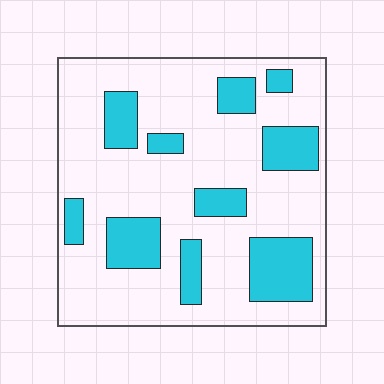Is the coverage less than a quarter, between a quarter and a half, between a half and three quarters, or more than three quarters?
Between a quarter and a half.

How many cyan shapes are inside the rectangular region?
10.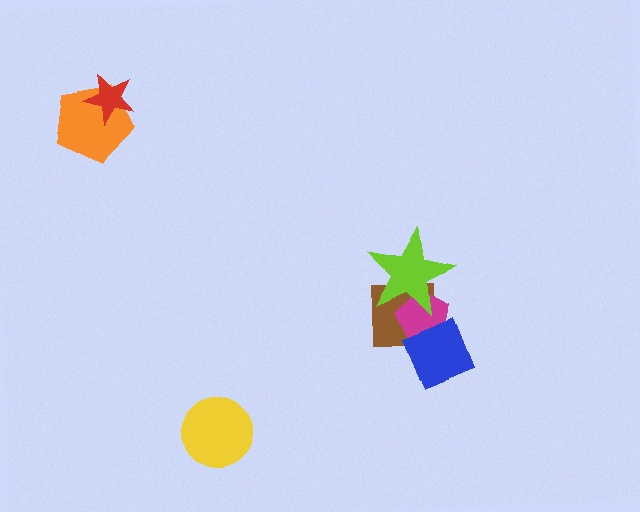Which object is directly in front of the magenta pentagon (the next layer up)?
The lime star is directly in front of the magenta pentagon.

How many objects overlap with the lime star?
2 objects overlap with the lime star.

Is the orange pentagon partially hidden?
Yes, it is partially covered by another shape.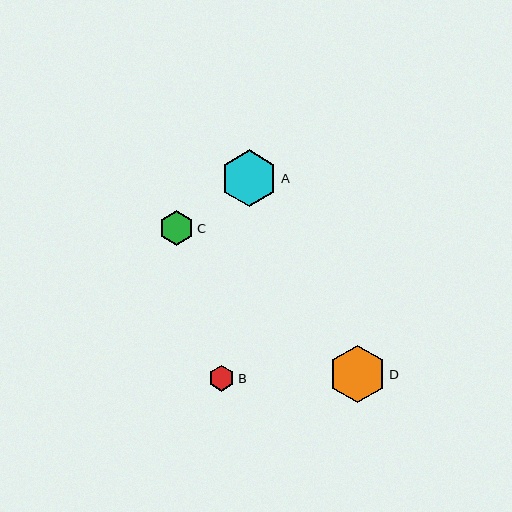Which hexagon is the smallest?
Hexagon B is the smallest with a size of approximately 26 pixels.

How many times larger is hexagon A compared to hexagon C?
Hexagon A is approximately 1.6 times the size of hexagon C.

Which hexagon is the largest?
Hexagon A is the largest with a size of approximately 57 pixels.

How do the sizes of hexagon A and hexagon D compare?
Hexagon A and hexagon D are approximately the same size.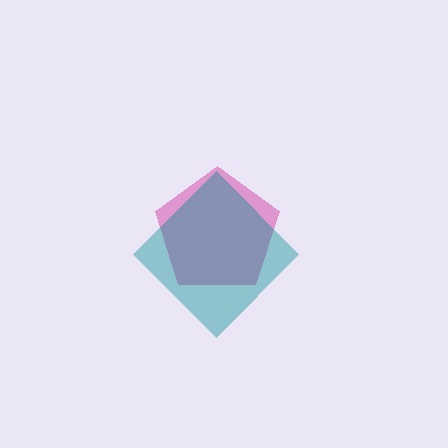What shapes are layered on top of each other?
The layered shapes are: a magenta pentagon, a teal diamond.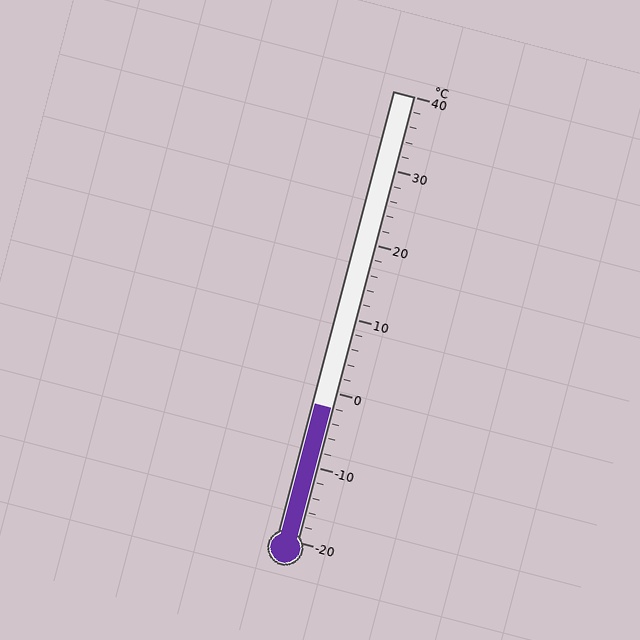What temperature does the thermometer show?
The thermometer shows approximately -2°C.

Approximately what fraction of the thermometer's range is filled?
The thermometer is filled to approximately 30% of its range.